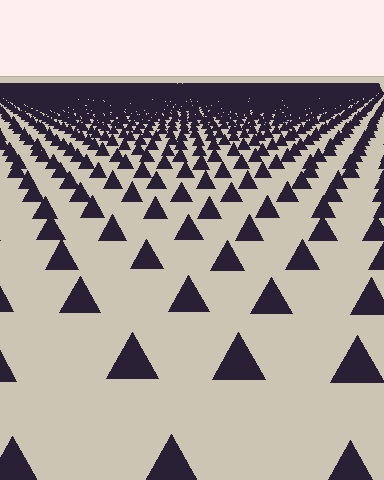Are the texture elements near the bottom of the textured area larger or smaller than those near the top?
Larger. Near the bottom, elements are closer to the viewer and appear at a bigger on-screen size.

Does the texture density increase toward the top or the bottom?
Density increases toward the top.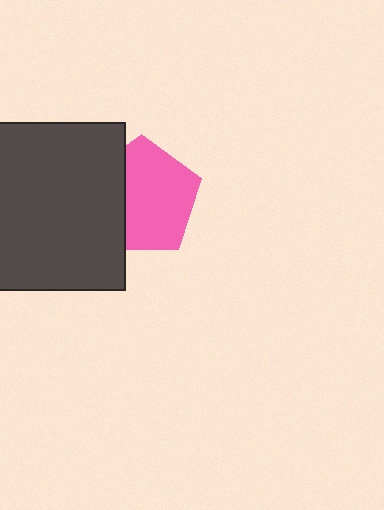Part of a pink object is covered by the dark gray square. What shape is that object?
It is a pentagon.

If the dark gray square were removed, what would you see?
You would see the complete pink pentagon.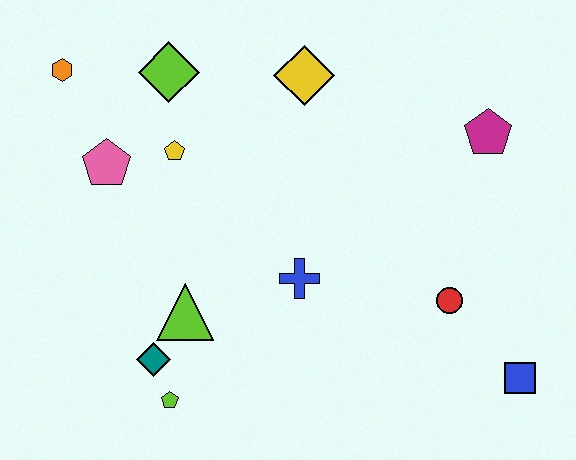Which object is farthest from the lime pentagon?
The magenta pentagon is farthest from the lime pentagon.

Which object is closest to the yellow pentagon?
The pink pentagon is closest to the yellow pentagon.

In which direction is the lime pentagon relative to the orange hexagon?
The lime pentagon is below the orange hexagon.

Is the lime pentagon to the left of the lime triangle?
Yes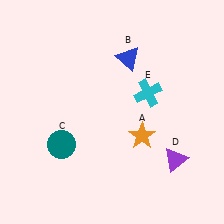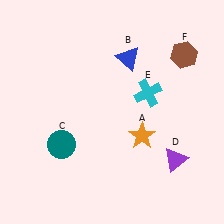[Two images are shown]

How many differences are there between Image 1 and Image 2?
There is 1 difference between the two images.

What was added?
A brown hexagon (F) was added in Image 2.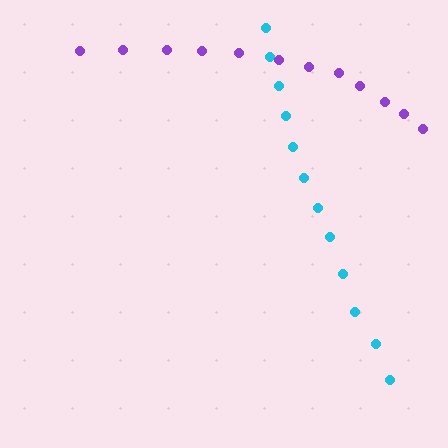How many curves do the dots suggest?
There are 2 distinct paths.